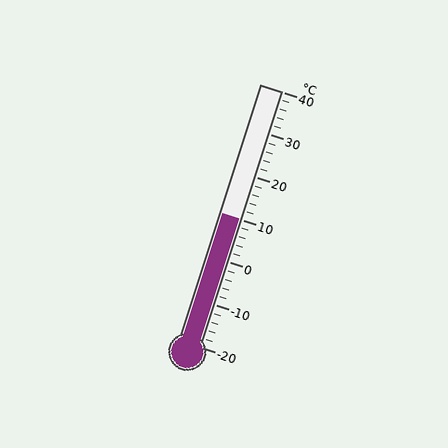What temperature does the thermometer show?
The thermometer shows approximately 10°C.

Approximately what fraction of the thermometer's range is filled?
The thermometer is filled to approximately 50% of its range.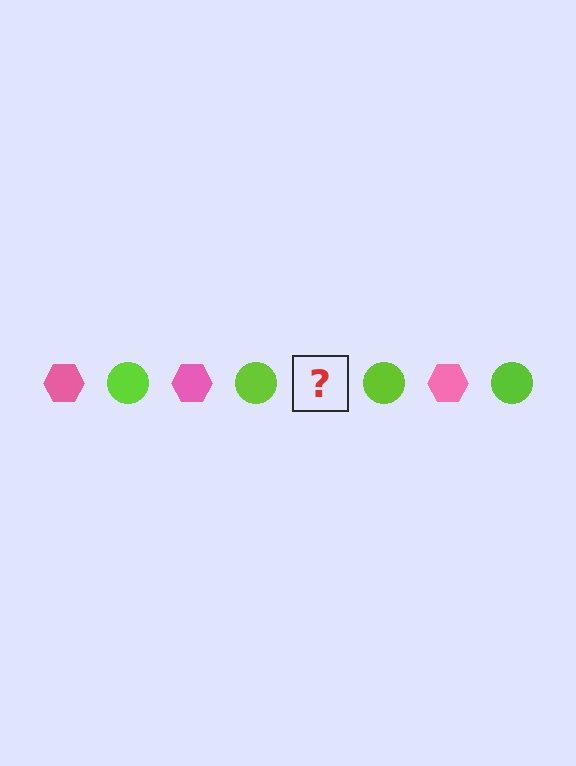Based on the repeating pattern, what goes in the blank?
The blank should be a pink hexagon.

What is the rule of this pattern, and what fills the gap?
The rule is that the pattern alternates between pink hexagon and lime circle. The gap should be filled with a pink hexagon.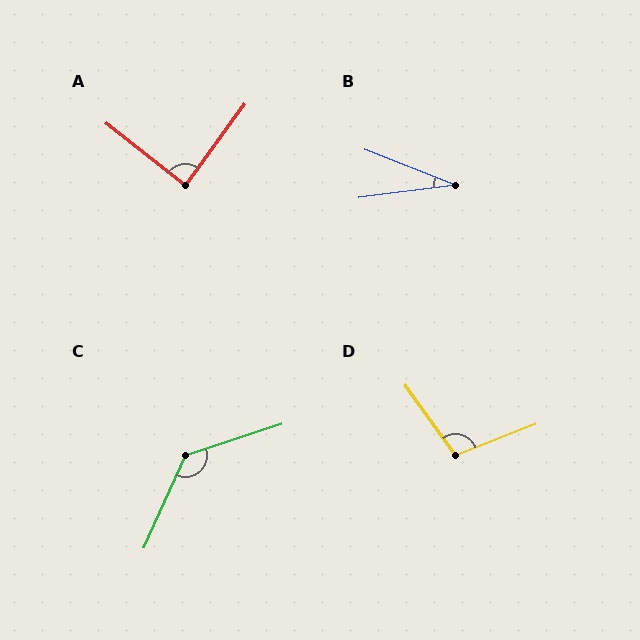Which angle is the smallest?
B, at approximately 29 degrees.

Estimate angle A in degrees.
Approximately 88 degrees.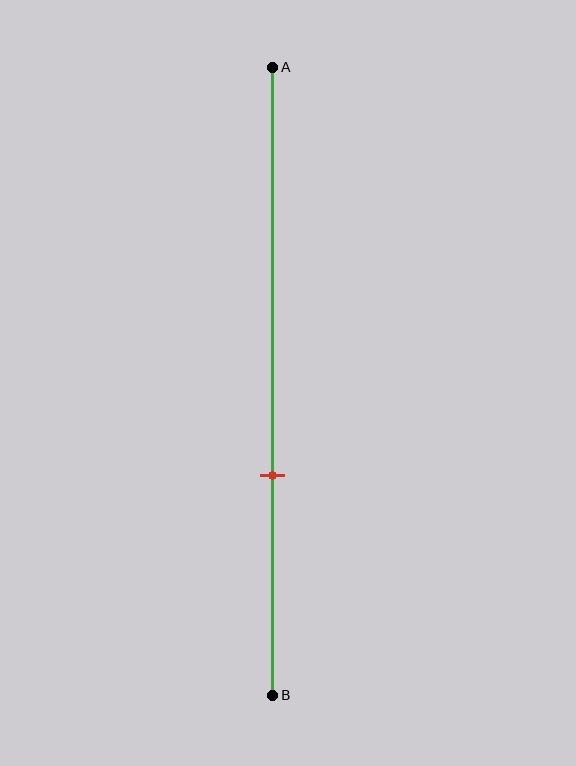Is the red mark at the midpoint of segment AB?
No, the mark is at about 65% from A, not at the 50% midpoint.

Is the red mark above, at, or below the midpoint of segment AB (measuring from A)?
The red mark is below the midpoint of segment AB.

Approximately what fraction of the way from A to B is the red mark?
The red mark is approximately 65% of the way from A to B.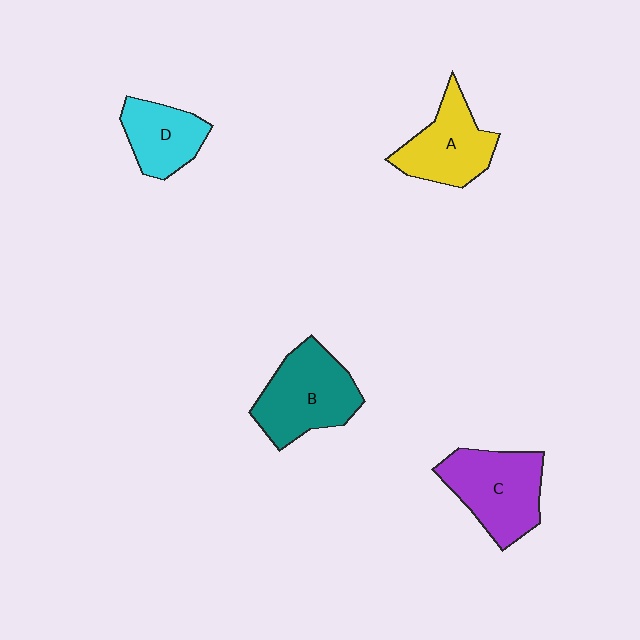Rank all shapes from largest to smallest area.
From largest to smallest: B (teal), C (purple), A (yellow), D (cyan).